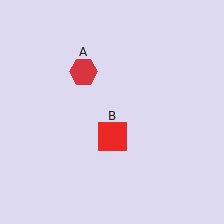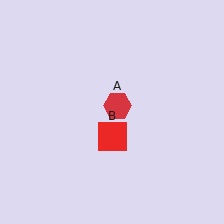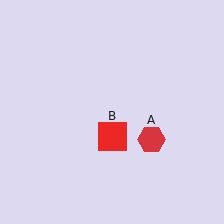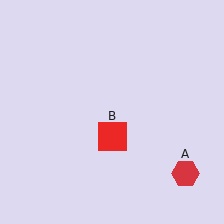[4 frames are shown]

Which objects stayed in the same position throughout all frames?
Red square (object B) remained stationary.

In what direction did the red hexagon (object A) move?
The red hexagon (object A) moved down and to the right.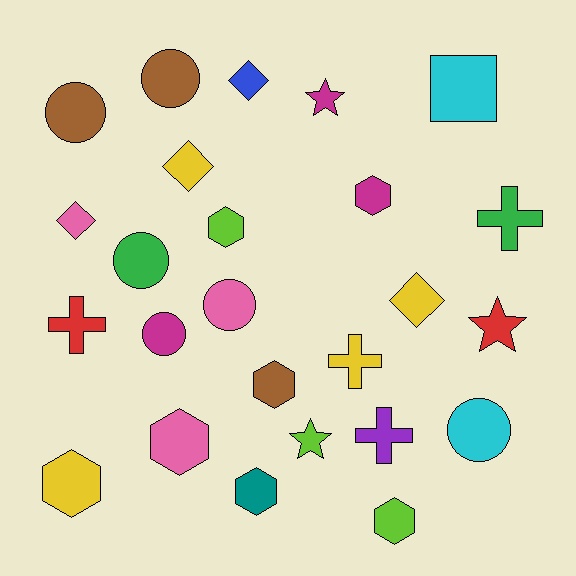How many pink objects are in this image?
There are 3 pink objects.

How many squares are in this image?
There is 1 square.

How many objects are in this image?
There are 25 objects.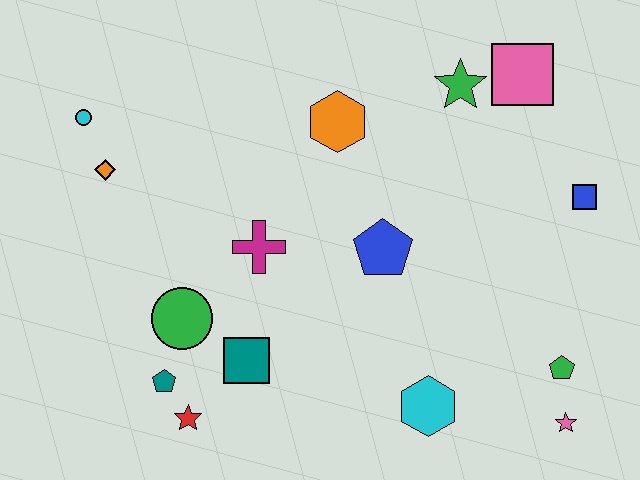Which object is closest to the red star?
The teal pentagon is closest to the red star.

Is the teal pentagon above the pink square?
No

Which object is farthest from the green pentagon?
The cyan circle is farthest from the green pentagon.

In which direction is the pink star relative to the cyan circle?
The pink star is to the right of the cyan circle.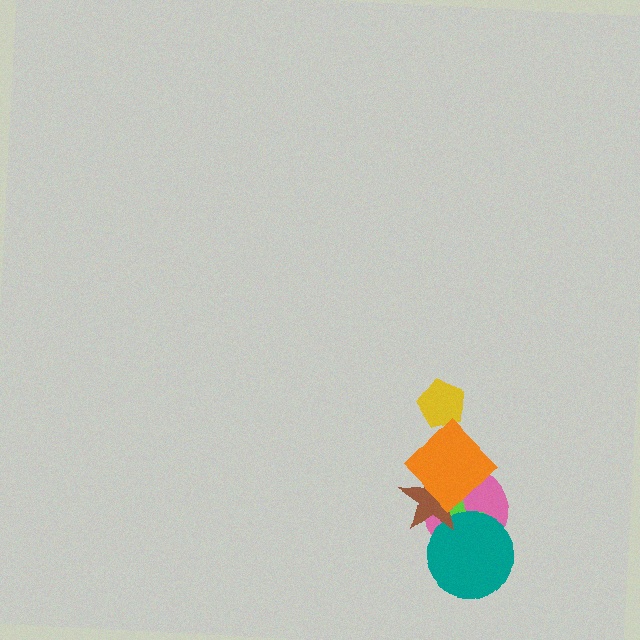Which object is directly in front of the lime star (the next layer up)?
The teal circle is directly in front of the lime star.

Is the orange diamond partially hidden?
No, no other shape covers it.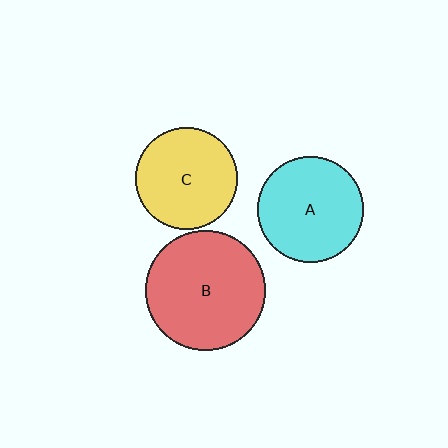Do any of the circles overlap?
No, none of the circles overlap.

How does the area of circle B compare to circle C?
Approximately 1.4 times.